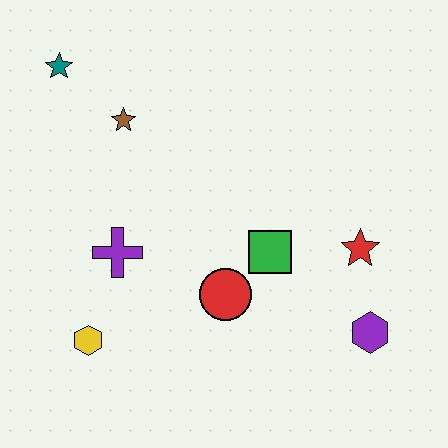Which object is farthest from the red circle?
The teal star is farthest from the red circle.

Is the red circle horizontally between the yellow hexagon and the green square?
Yes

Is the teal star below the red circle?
No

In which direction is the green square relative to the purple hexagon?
The green square is to the left of the purple hexagon.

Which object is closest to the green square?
The red circle is closest to the green square.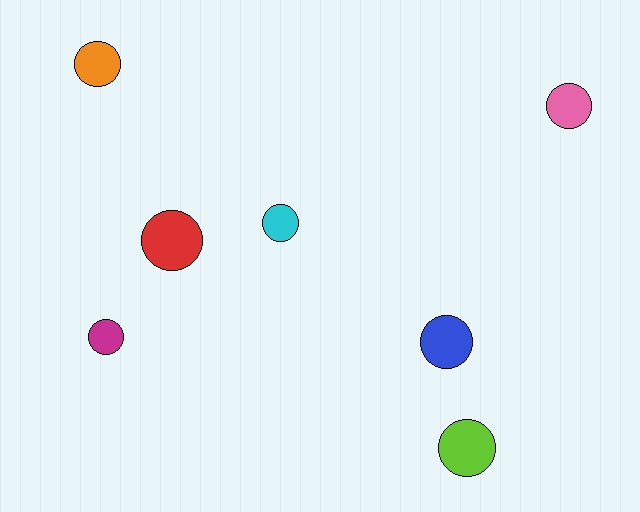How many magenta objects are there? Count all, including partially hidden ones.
There is 1 magenta object.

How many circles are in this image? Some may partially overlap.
There are 7 circles.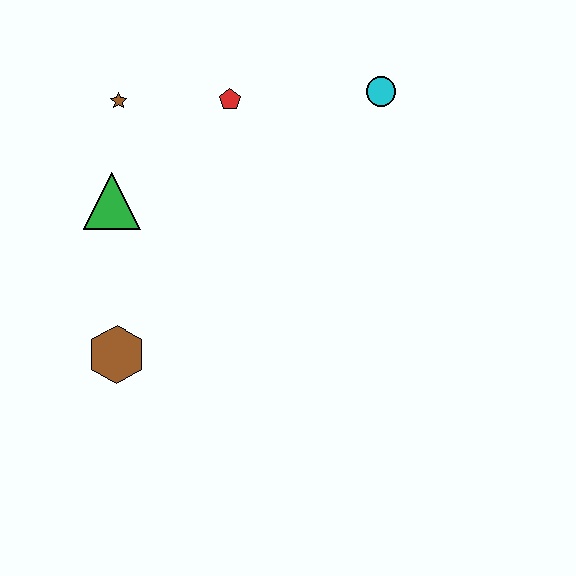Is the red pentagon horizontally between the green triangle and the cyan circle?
Yes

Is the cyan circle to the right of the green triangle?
Yes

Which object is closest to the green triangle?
The brown star is closest to the green triangle.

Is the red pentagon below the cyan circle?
Yes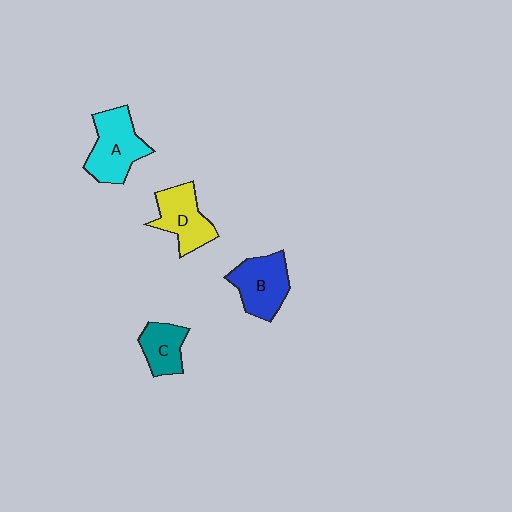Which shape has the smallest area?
Shape C (teal).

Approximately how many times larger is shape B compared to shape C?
Approximately 1.4 times.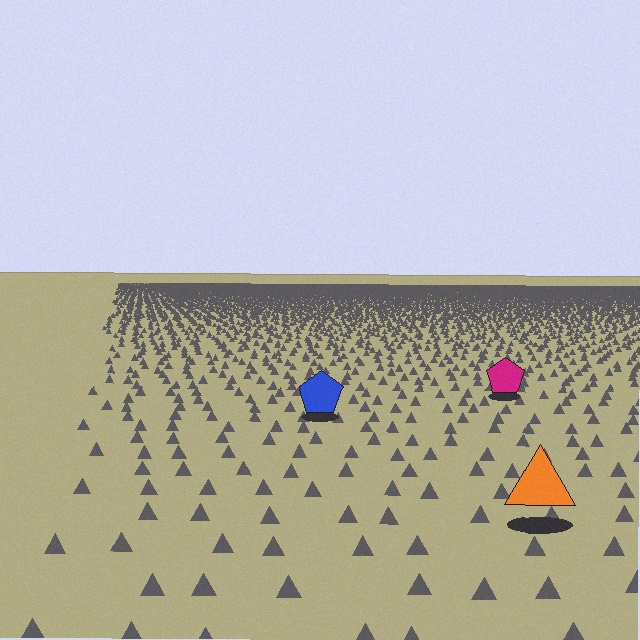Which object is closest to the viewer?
The orange triangle is closest. The texture marks near it are larger and more spread out.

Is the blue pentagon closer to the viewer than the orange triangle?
No. The orange triangle is closer — you can tell from the texture gradient: the ground texture is coarser near it.